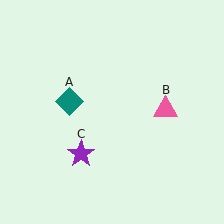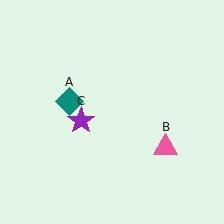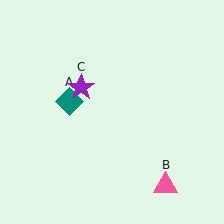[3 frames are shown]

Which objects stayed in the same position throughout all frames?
Teal diamond (object A) remained stationary.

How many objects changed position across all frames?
2 objects changed position: pink triangle (object B), purple star (object C).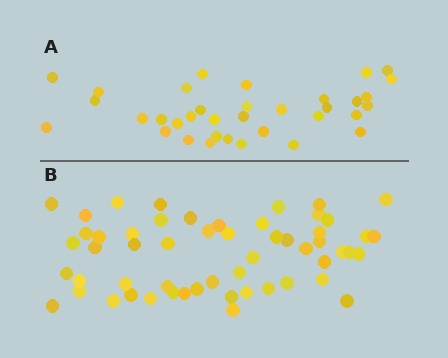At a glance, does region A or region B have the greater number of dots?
Region B (the bottom region) has more dots.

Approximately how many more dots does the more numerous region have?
Region B has approximately 20 more dots than region A.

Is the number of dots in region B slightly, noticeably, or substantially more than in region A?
Region B has substantially more. The ratio is roughly 1.6 to 1.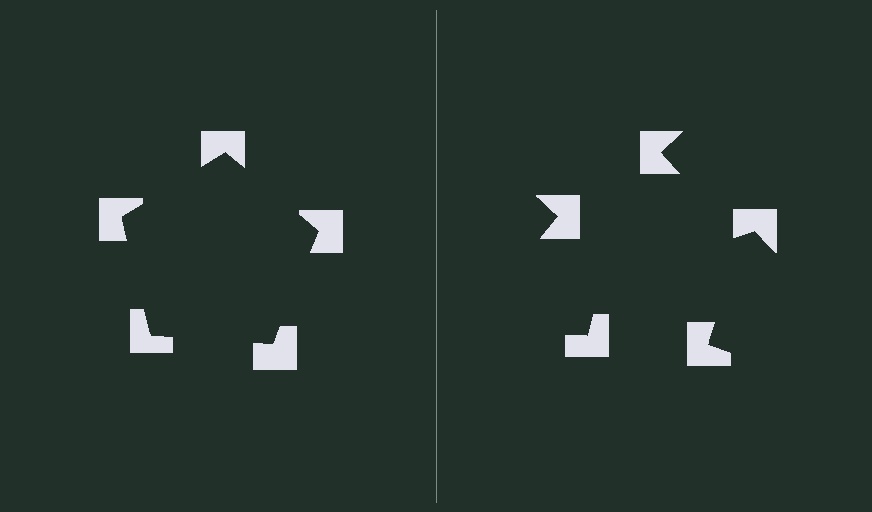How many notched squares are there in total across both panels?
10 — 5 on each side.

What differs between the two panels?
The notched squares are positioned identically on both sides; only the wedge orientations differ. On the left they align to a pentagon; on the right they are misaligned.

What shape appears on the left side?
An illusory pentagon.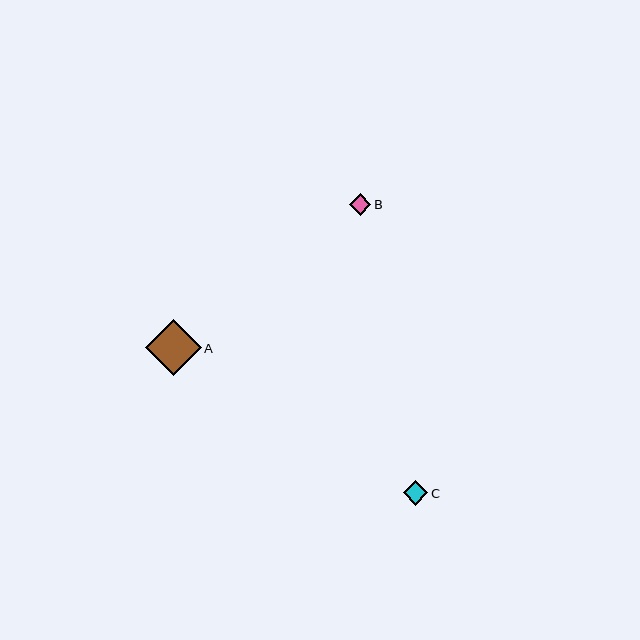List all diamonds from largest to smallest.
From largest to smallest: A, C, B.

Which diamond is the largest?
Diamond A is the largest with a size of approximately 56 pixels.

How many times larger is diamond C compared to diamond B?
Diamond C is approximately 1.1 times the size of diamond B.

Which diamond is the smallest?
Diamond B is the smallest with a size of approximately 22 pixels.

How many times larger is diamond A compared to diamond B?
Diamond A is approximately 2.6 times the size of diamond B.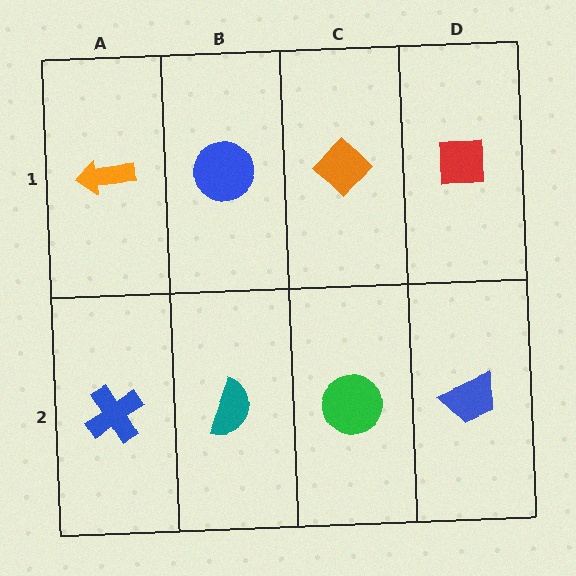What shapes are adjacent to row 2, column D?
A red square (row 1, column D), a green circle (row 2, column C).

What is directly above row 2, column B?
A blue circle.